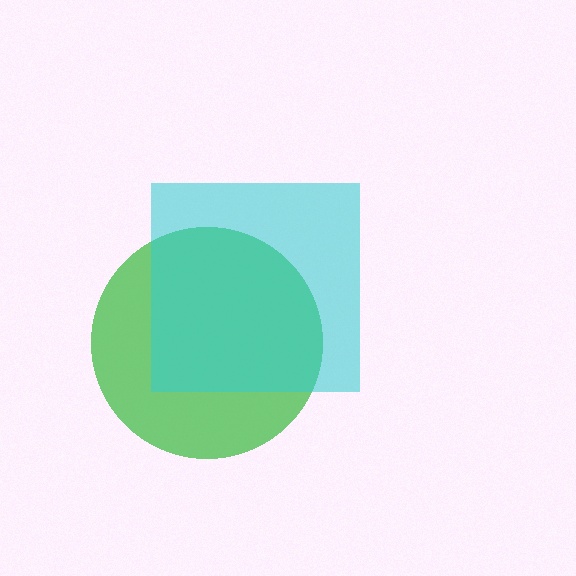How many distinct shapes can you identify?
There are 2 distinct shapes: a green circle, a cyan square.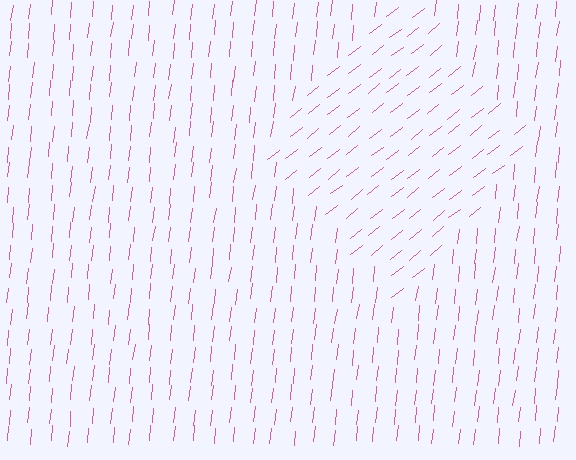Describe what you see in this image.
The image is filled with small pink line segments. A diamond region in the image has lines oriented differently from the surrounding lines, creating a visible texture boundary.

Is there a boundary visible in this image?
Yes, there is a texture boundary formed by a change in line orientation.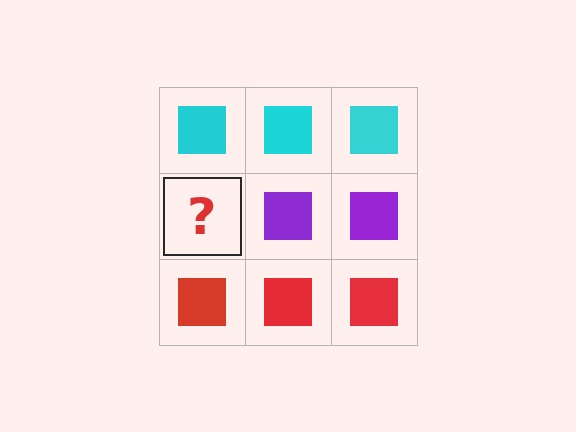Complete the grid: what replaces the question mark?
The question mark should be replaced with a purple square.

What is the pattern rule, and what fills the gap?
The rule is that each row has a consistent color. The gap should be filled with a purple square.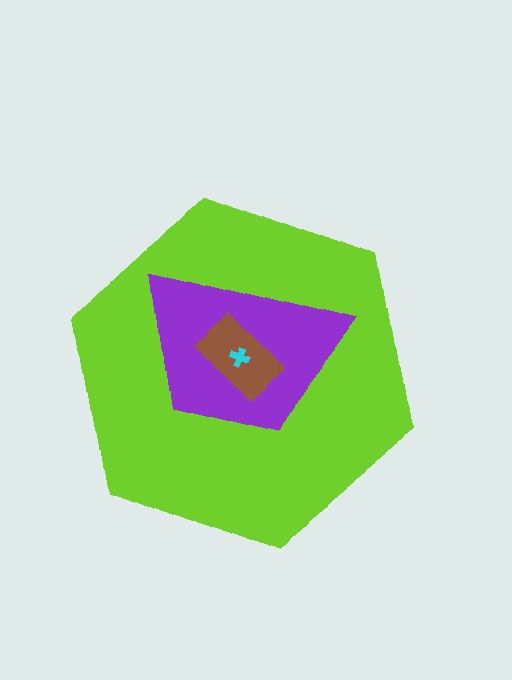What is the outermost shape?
The lime hexagon.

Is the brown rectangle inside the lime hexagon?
Yes.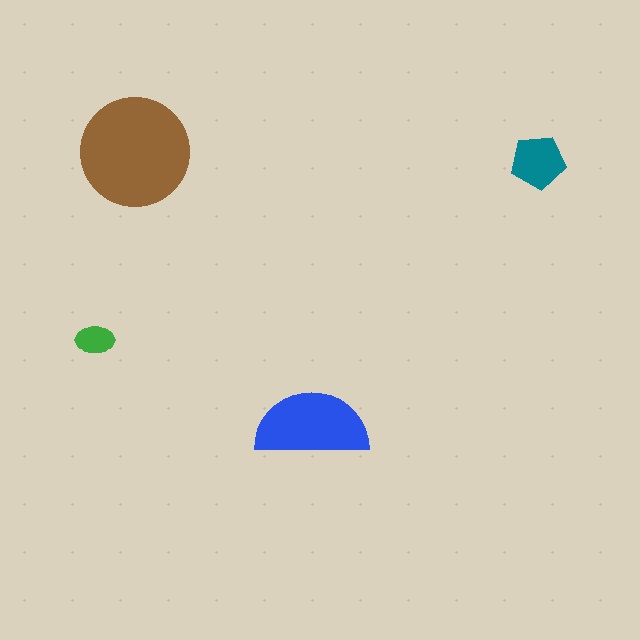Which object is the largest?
The brown circle.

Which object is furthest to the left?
The green ellipse is leftmost.